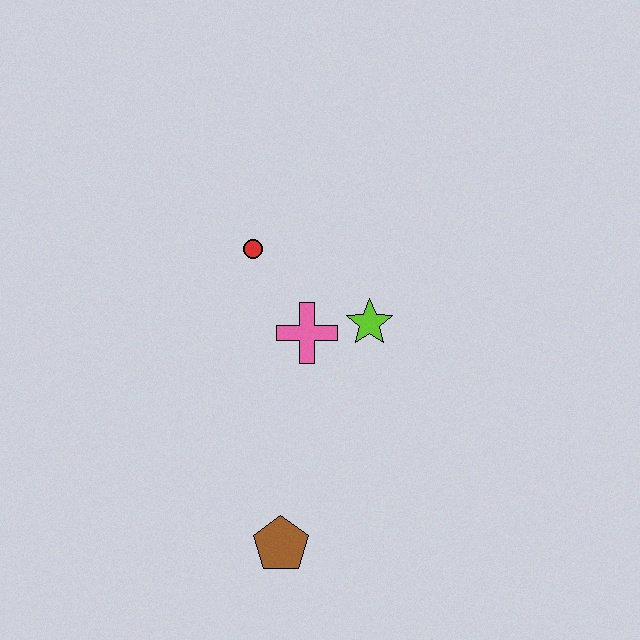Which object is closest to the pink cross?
The lime star is closest to the pink cross.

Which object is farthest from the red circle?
The brown pentagon is farthest from the red circle.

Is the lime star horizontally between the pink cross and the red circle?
No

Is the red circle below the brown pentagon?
No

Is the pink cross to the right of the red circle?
Yes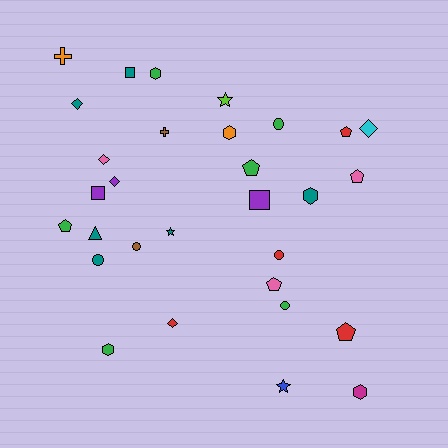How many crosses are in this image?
There are 2 crosses.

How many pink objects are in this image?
There are 3 pink objects.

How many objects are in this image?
There are 30 objects.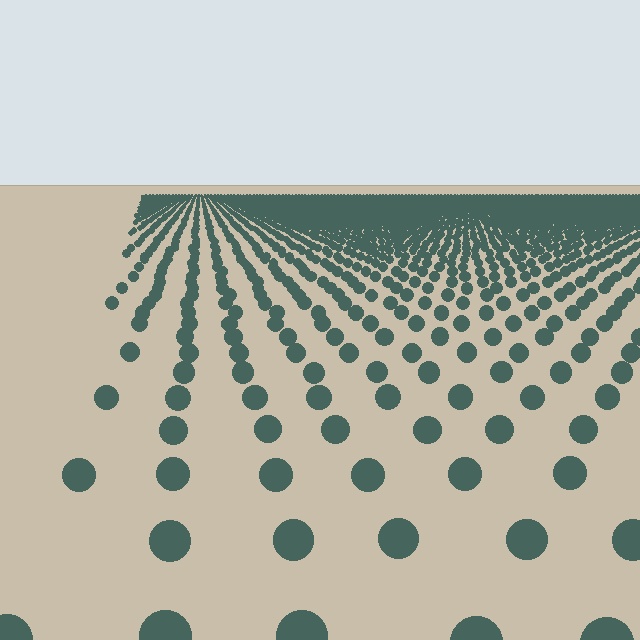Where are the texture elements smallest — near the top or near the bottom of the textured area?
Near the top.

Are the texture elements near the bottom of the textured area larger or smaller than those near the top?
Larger. Near the bottom, elements are closer to the viewer and appear at a bigger on-screen size.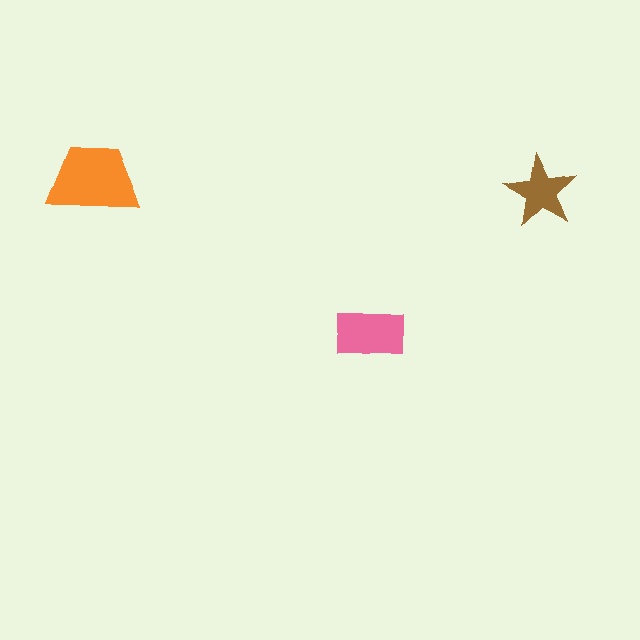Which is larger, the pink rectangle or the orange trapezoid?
The orange trapezoid.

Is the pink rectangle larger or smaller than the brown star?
Larger.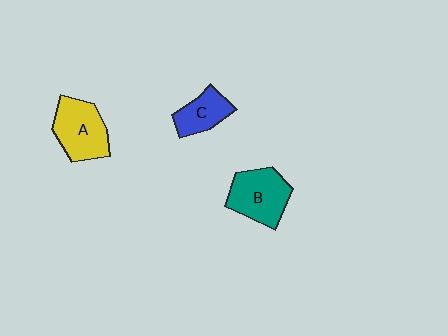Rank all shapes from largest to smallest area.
From largest to smallest: A (yellow), B (teal), C (blue).